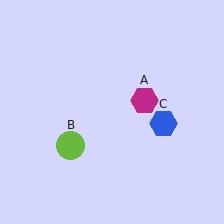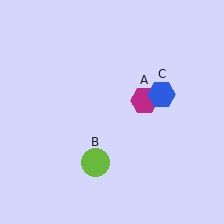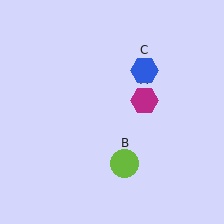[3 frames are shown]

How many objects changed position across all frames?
2 objects changed position: lime circle (object B), blue hexagon (object C).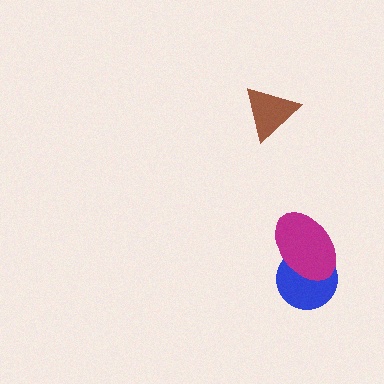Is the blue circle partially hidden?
Yes, it is partially covered by another shape.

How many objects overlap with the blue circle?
1 object overlaps with the blue circle.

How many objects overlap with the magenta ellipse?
1 object overlaps with the magenta ellipse.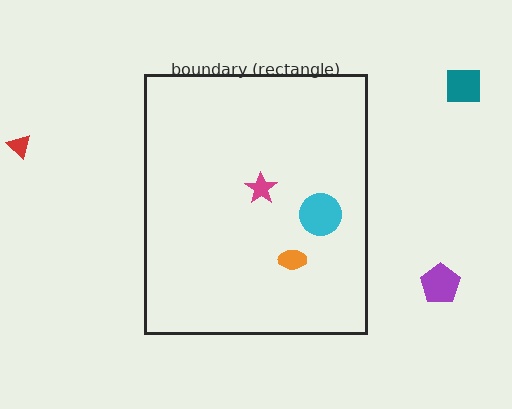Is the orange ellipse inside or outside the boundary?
Inside.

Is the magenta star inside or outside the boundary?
Inside.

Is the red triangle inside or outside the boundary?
Outside.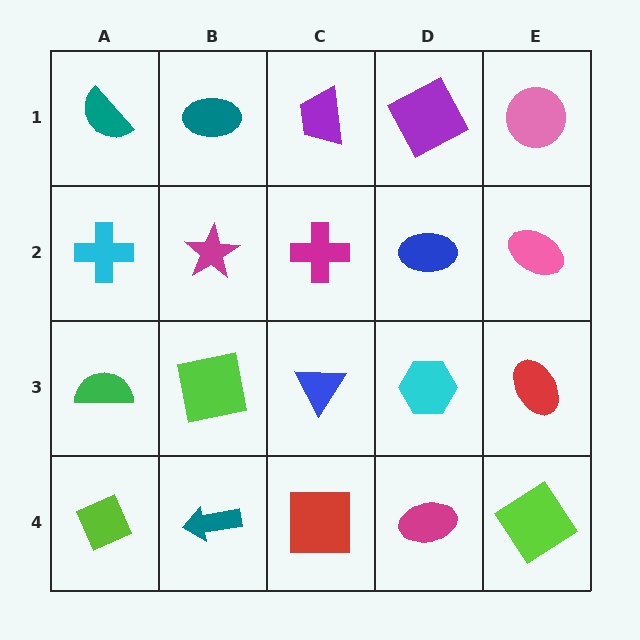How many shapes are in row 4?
5 shapes.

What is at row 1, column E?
A pink circle.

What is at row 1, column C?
A purple trapezoid.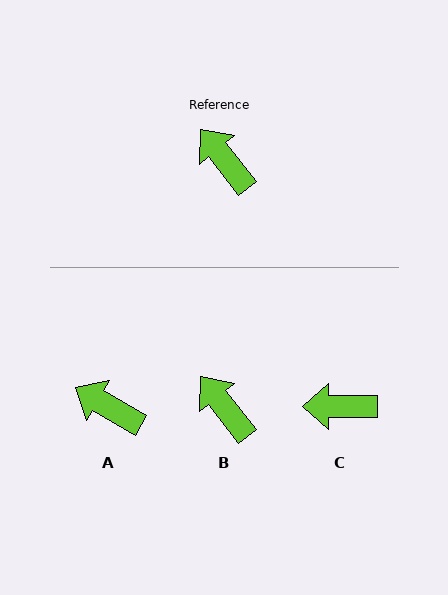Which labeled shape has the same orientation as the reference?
B.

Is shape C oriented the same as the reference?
No, it is off by about 52 degrees.